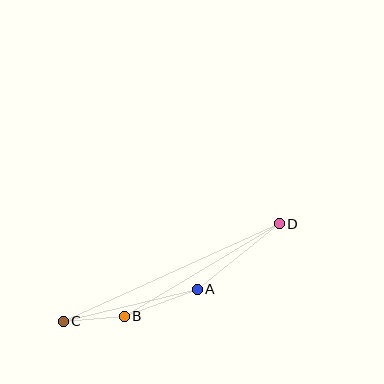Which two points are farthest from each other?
Points C and D are farthest from each other.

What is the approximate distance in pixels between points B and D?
The distance between B and D is approximately 180 pixels.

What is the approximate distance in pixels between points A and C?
The distance between A and C is approximately 138 pixels.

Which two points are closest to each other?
Points B and C are closest to each other.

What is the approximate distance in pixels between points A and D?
The distance between A and D is approximately 105 pixels.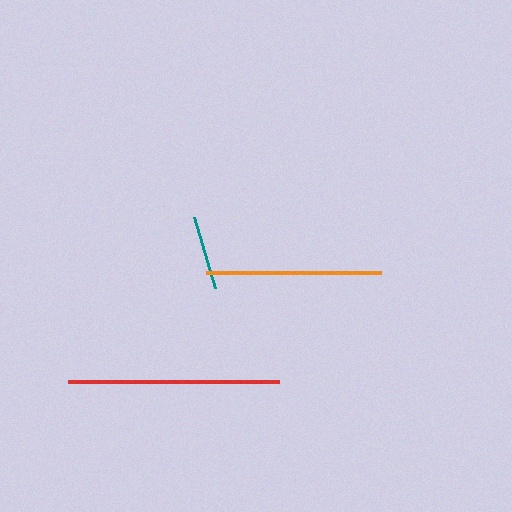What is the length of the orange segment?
The orange segment is approximately 175 pixels long.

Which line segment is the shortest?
The teal line is the shortest at approximately 74 pixels.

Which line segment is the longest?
The red line is the longest at approximately 211 pixels.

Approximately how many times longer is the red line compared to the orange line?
The red line is approximately 1.2 times the length of the orange line.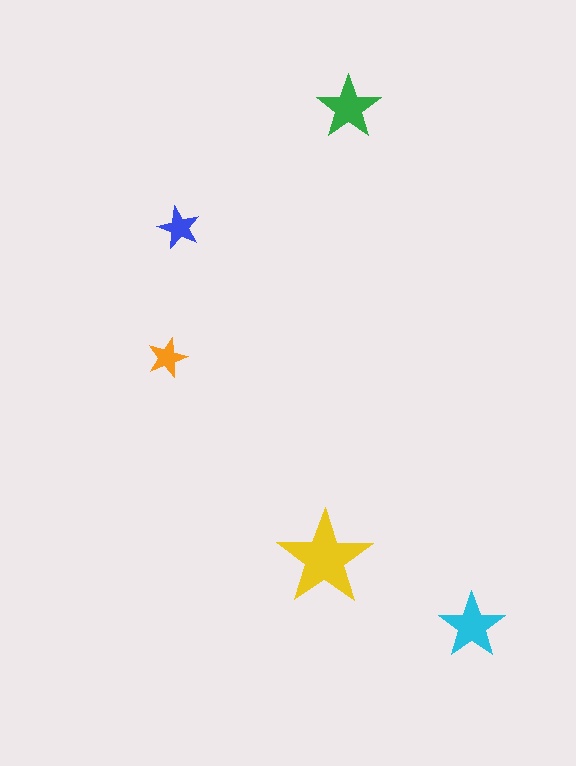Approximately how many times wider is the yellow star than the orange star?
About 2.5 times wider.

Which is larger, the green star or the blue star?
The green one.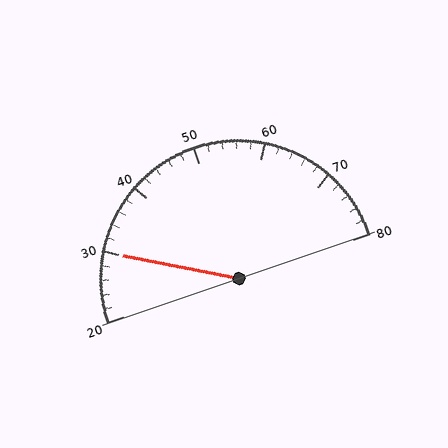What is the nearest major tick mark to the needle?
The nearest major tick mark is 30.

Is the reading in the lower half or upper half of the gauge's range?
The reading is in the lower half of the range (20 to 80).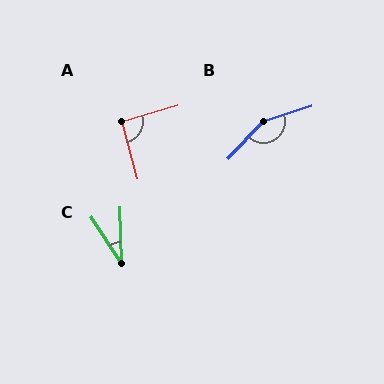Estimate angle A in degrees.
Approximately 91 degrees.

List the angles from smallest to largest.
C (32°), A (91°), B (151°).